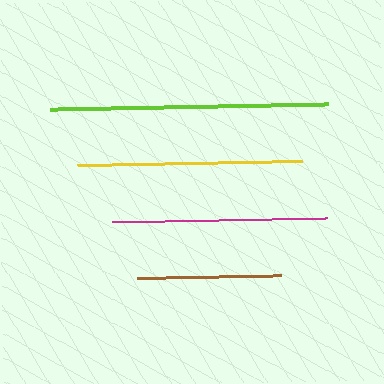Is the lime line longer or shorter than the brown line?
The lime line is longer than the brown line.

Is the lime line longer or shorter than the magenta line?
The lime line is longer than the magenta line.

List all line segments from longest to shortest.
From longest to shortest: lime, yellow, magenta, brown.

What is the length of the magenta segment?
The magenta segment is approximately 215 pixels long.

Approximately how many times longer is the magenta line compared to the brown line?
The magenta line is approximately 1.5 times the length of the brown line.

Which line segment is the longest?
The lime line is the longest at approximately 278 pixels.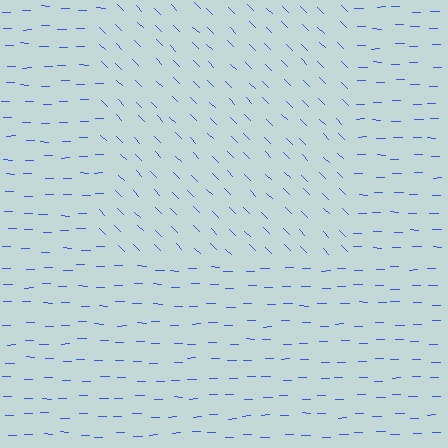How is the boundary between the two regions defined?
The boundary is defined purely by a change in line orientation (approximately 45 degrees difference). All lines are the same color and thickness.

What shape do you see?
I see a rectangle.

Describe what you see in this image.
The image is filled with small blue line segments. A rectangle region in the image has lines oriented differently from the surrounding lines, creating a visible texture boundary.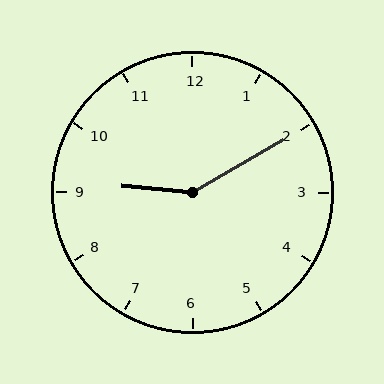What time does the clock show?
9:10.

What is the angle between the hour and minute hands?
Approximately 145 degrees.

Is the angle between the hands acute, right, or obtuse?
It is obtuse.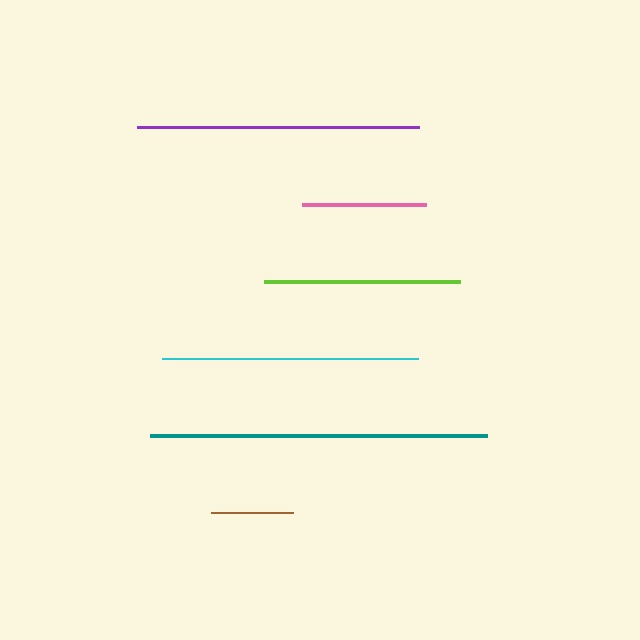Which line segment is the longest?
The teal line is the longest at approximately 338 pixels.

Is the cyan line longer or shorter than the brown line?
The cyan line is longer than the brown line.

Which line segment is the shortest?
The brown line is the shortest at approximately 82 pixels.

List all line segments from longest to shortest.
From longest to shortest: teal, purple, cyan, lime, pink, brown.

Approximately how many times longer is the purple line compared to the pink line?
The purple line is approximately 2.3 times the length of the pink line.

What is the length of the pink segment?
The pink segment is approximately 124 pixels long.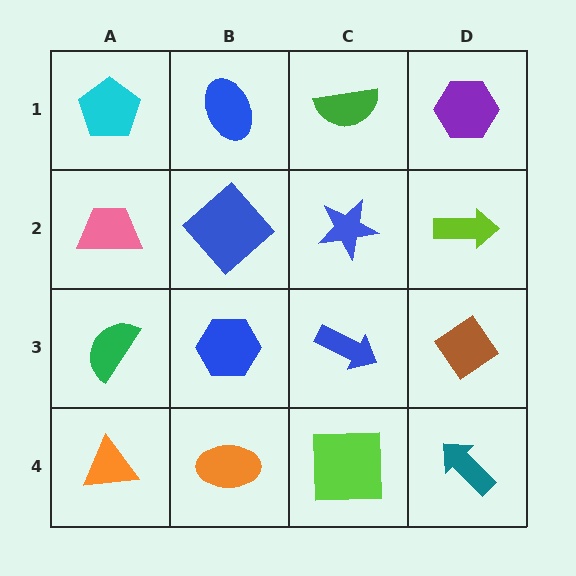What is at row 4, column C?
A lime square.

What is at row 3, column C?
A blue arrow.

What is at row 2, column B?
A blue diamond.